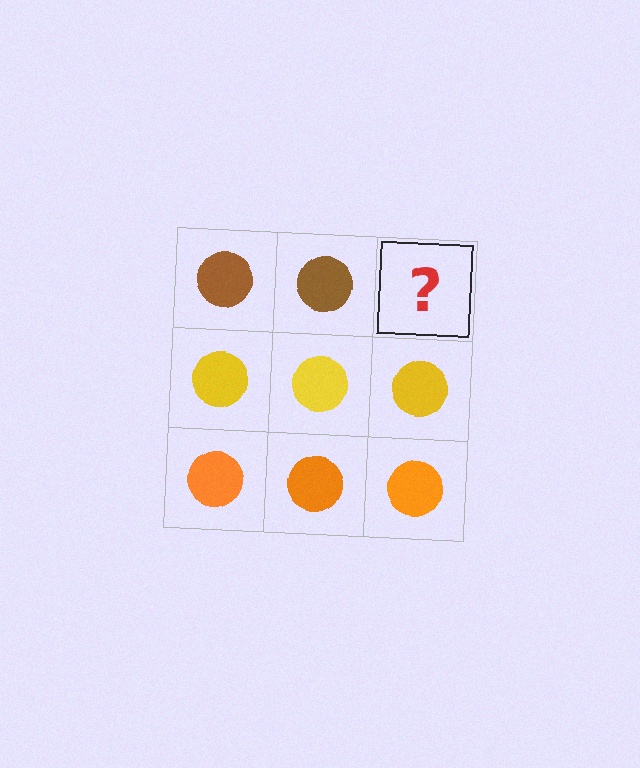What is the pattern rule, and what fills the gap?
The rule is that each row has a consistent color. The gap should be filled with a brown circle.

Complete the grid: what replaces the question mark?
The question mark should be replaced with a brown circle.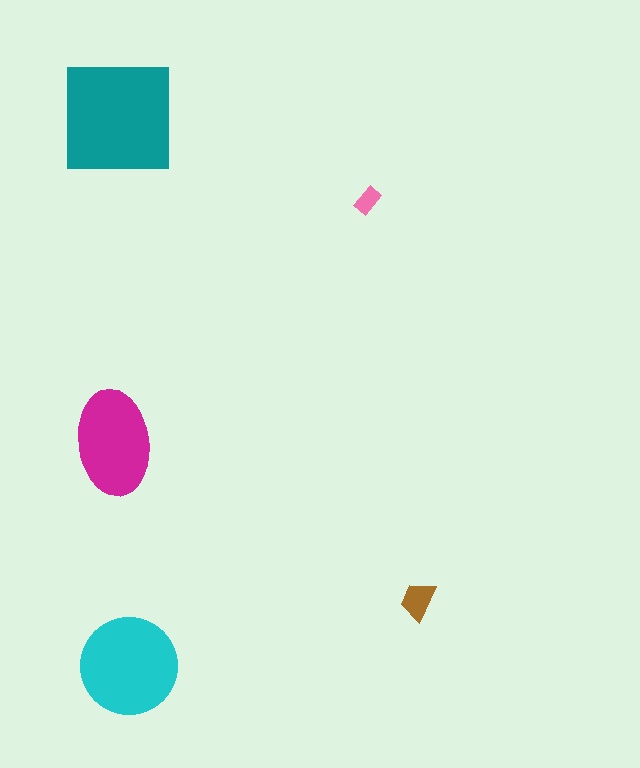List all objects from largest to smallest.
The teal square, the cyan circle, the magenta ellipse, the brown trapezoid, the pink rectangle.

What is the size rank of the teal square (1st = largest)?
1st.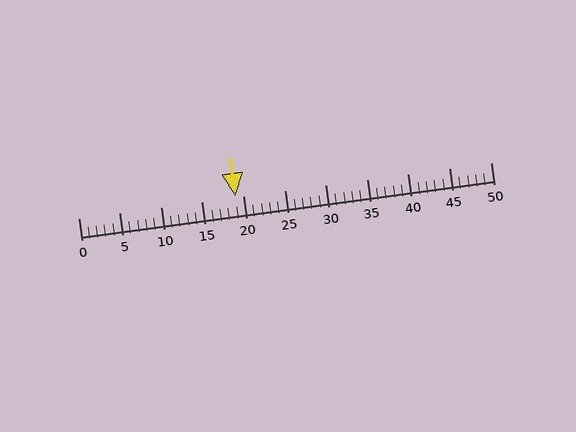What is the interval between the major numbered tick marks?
The major tick marks are spaced 5 units apart.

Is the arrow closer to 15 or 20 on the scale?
The arrow is closer to 20.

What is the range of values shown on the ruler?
The ruler shows values from 0 to 50.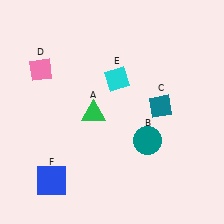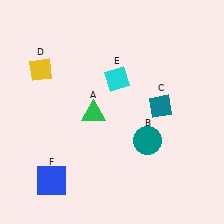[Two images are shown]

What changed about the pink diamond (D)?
In Image 1, D is pink. In Image 2, it changed to yellow.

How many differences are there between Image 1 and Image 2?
There is 1 difference between the two images.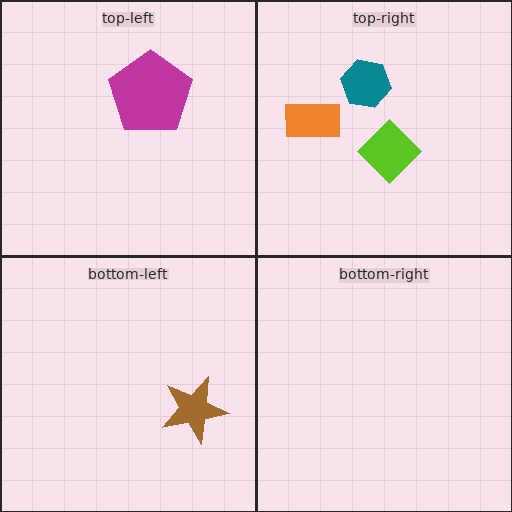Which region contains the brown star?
The bottom-left region.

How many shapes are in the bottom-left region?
1.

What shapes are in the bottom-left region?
The brown star.